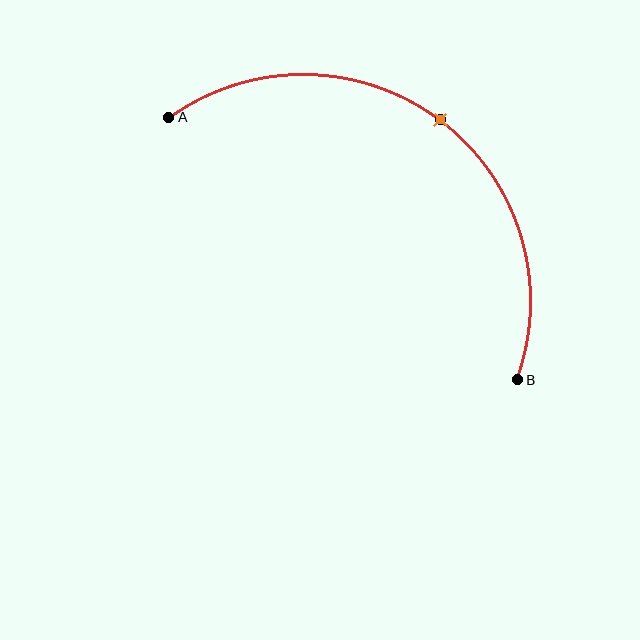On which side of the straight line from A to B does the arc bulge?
The arc bulges above and to the right of the straight line connecting A and B.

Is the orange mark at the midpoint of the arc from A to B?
Yes. The orange mark lies on the arc at equal arc-length from both A and B — it is the arc midpoint.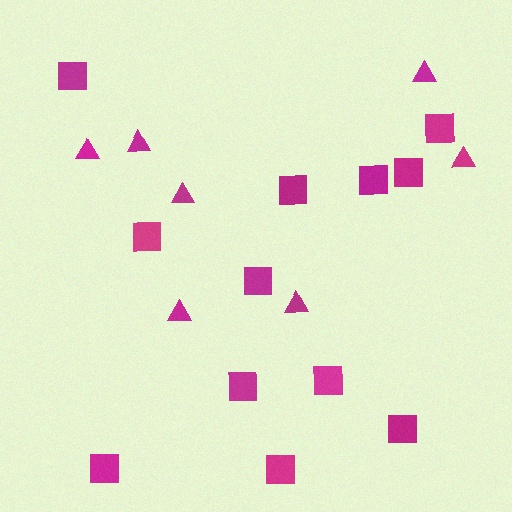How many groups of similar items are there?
There are 2 groups: one group of triangles (7) and one group of squares (12).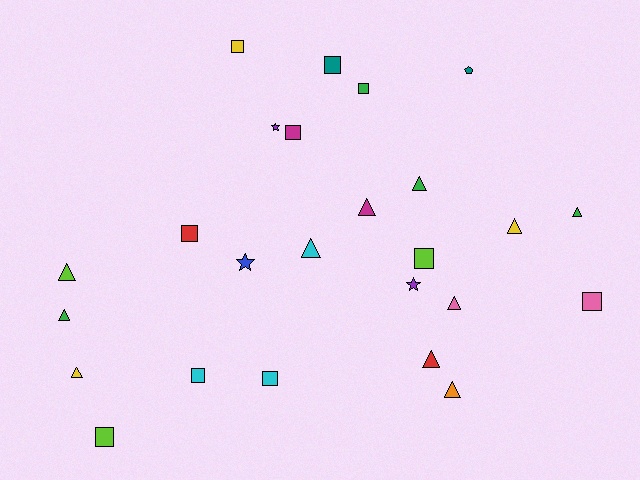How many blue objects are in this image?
There is 1 blue object.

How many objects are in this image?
There are 25 objects.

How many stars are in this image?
There are 3 stars.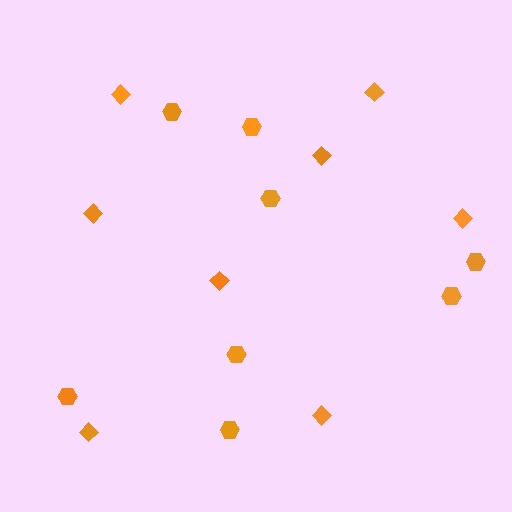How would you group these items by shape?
There are 2 groups: one group of diamonds (8) and one group of hexagons (8).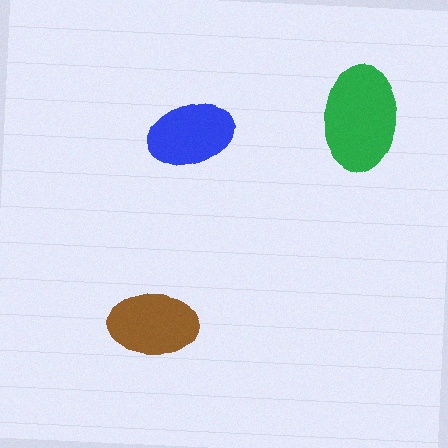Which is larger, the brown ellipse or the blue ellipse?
The brown one.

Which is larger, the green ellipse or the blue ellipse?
The green one.